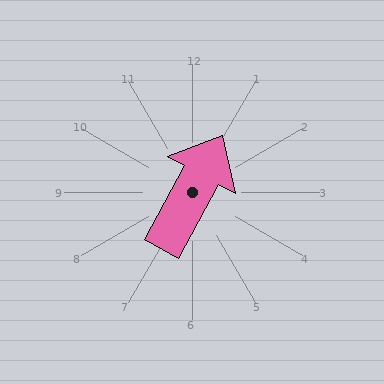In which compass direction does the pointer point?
Northeast.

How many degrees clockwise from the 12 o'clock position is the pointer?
Approximately 29 degrees.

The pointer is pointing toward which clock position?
Roughly 1 o'clock.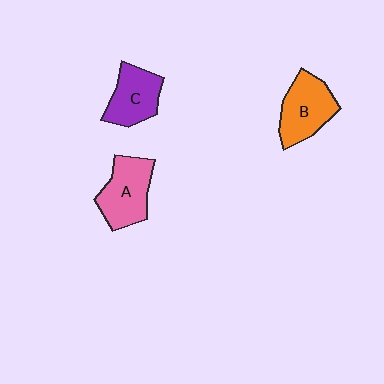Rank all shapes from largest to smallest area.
From largest to smallest: A (pink), B (orange), C (purple).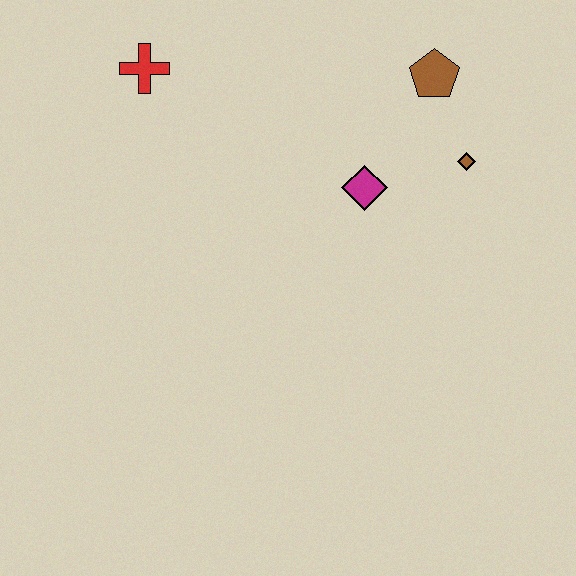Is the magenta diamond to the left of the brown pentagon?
Yes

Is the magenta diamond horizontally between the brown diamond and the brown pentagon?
No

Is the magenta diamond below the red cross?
Yes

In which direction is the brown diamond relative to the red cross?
The brown diamond is to the right of the red cross.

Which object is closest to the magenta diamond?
The brown diamond is closest to the magenta diamond.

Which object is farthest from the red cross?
The brown diamond is farthest from the red cross.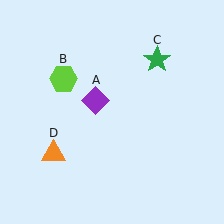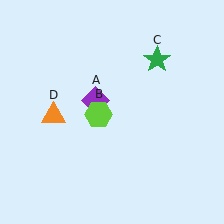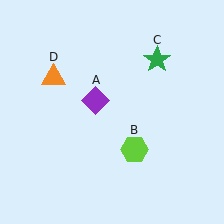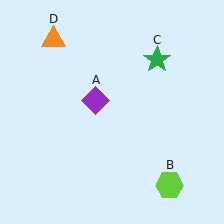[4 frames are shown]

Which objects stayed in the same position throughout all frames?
Purple diamond (object A) and green star (object C) remained stationary.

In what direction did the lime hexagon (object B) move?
The lime hexagon (object B) moved down and to the right.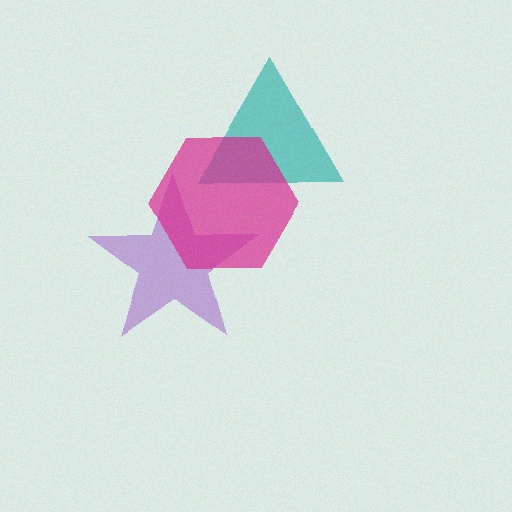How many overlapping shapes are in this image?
There are 3 overlapping shapes in the image.